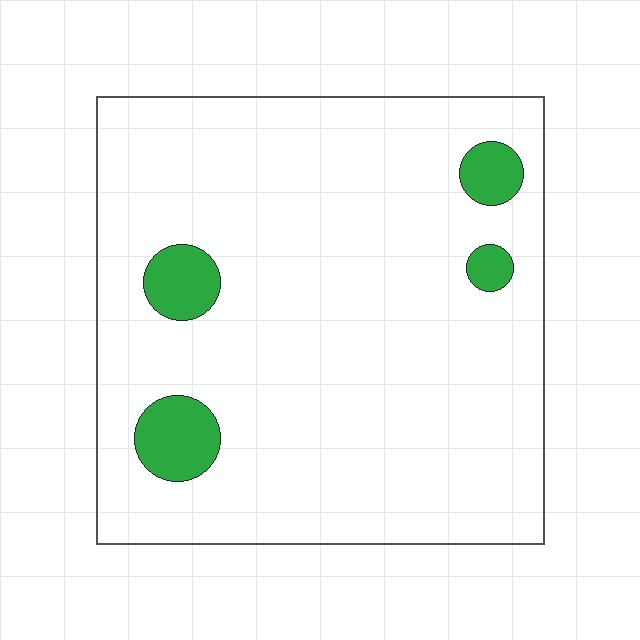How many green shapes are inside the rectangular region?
4.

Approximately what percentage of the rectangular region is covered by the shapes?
Approximately 10%.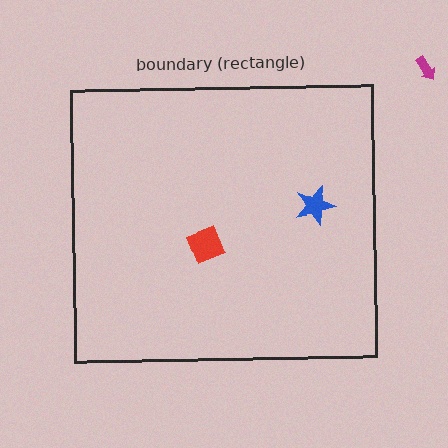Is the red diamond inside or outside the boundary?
Inside.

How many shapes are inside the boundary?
2 inside, 1 outside.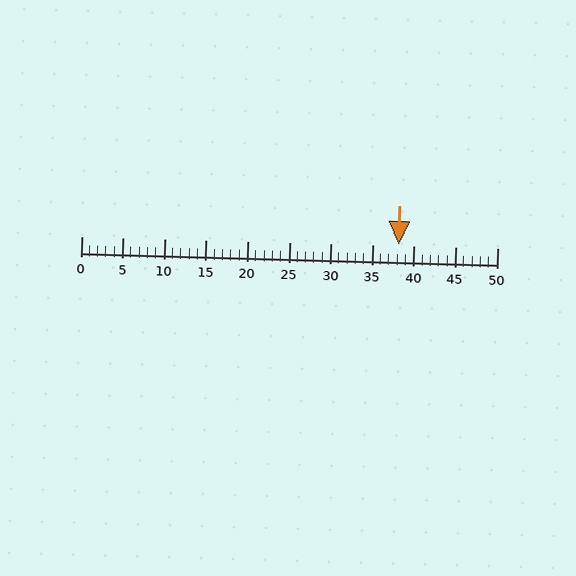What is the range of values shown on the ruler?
The ruler shows values from 0 to 50.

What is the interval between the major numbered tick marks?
The major tick marks are spaced 5 units apart.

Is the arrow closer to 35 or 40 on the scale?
The arrow is closer to 40.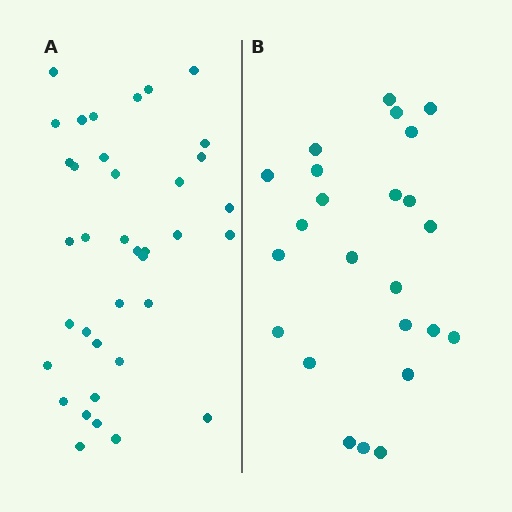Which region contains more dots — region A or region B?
Region A (the left region) has more dots.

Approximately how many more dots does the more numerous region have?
Region A has approximately 15 more dots than region B.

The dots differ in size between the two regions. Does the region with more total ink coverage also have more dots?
No. Region B has more total ink coverage because its dots are larger, but region A actually contains more individual dots. Total area can be misleading — the number of items is what matters here.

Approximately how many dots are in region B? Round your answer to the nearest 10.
About 20 dots. (The exact count is 24, which rounds to 20.)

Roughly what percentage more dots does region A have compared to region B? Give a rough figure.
About 55% more.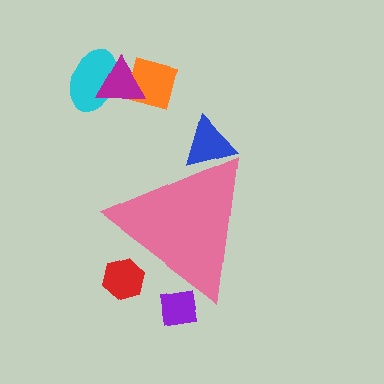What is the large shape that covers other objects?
A pink triangle.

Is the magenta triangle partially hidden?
No, the magenta triangle is fully visible.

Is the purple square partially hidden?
Yes, the purple square is partially hidden behind the pink triangle.